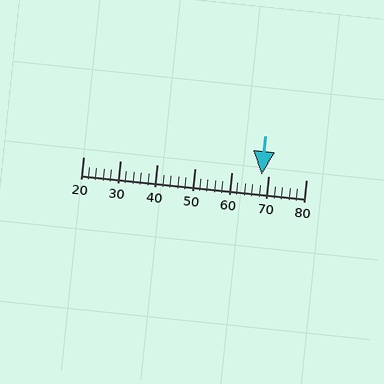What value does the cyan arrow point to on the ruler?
The cyan arrow points to approximately 68.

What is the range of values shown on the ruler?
The ruler shows values from 20 to 80.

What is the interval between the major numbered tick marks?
The major tick marks are spaced 10 units apart.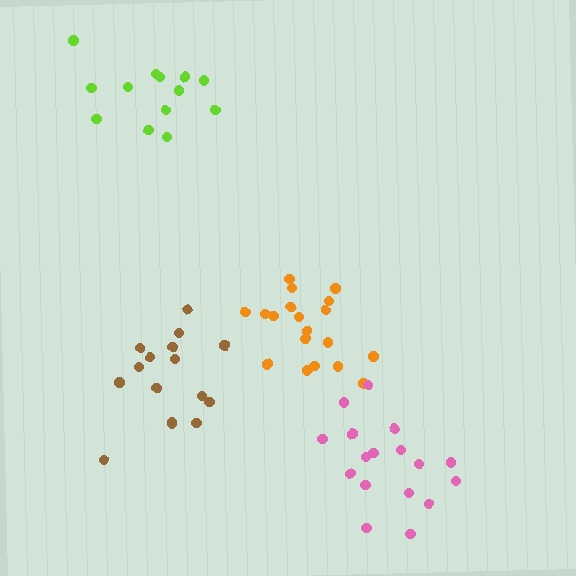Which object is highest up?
The lime cluster is topmost.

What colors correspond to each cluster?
The clusters are colored: brown, lime, orange, pink.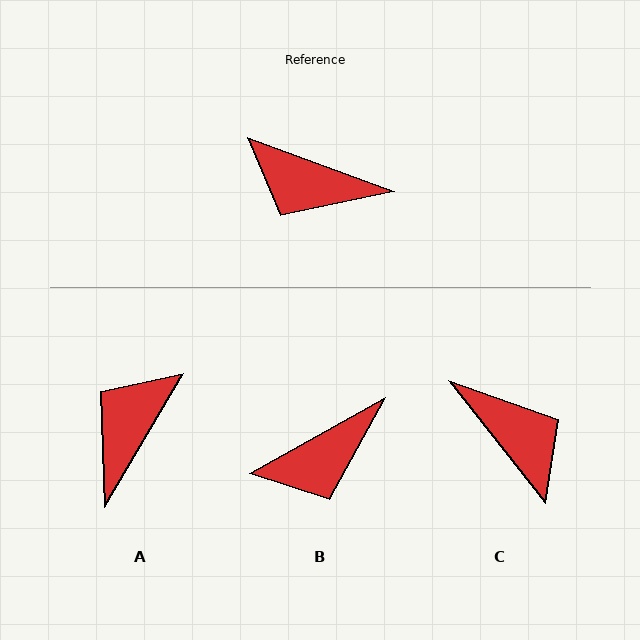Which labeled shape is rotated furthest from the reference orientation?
C, about 148 degrees away.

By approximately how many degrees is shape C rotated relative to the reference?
Approximately 148 degrees counter-clockwise.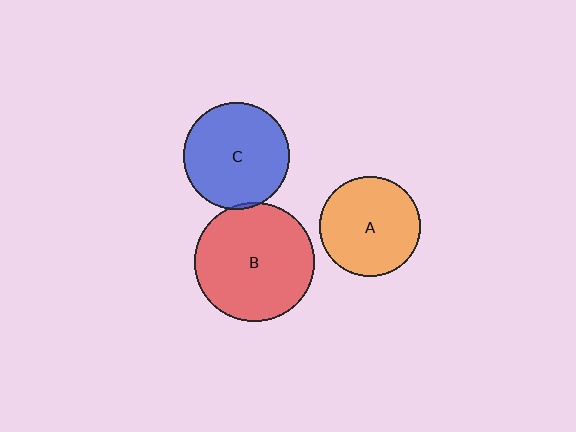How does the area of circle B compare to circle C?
Approximately 1.3 times.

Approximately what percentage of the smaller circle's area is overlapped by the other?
Approximately 5%.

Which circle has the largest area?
Circle B (red).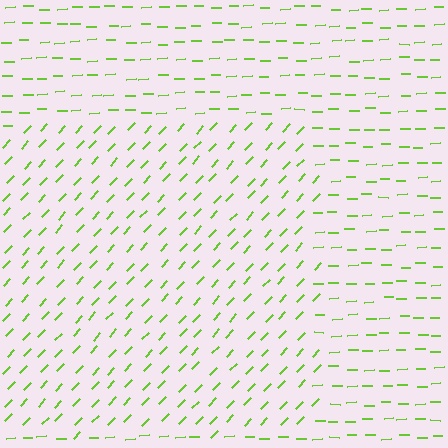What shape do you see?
I see a rectangle.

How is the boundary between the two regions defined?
The boundary is defined purely by a change in line orientation (approximately 45 degrees difference). All lines are the same color and thickness.